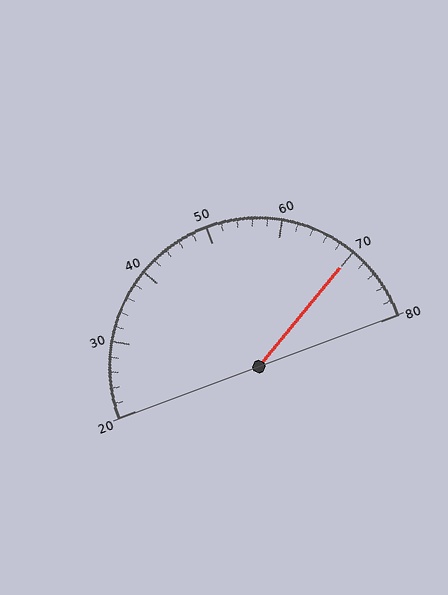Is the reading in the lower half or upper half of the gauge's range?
The reading is in the upper half of the range (20 to 80).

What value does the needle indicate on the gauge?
The needle indicates approximately 70.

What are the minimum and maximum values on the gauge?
The gauge ranges from 20 to 80.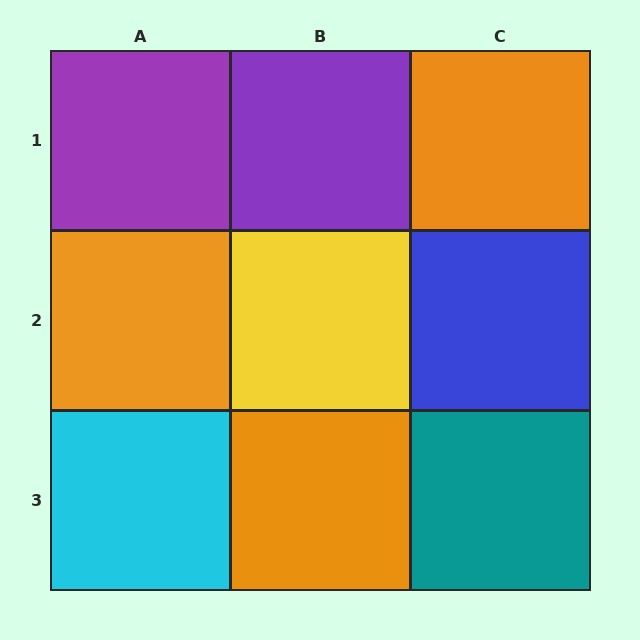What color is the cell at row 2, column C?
Blue.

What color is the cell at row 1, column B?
Purple.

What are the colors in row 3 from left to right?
Cyan, orange, teal.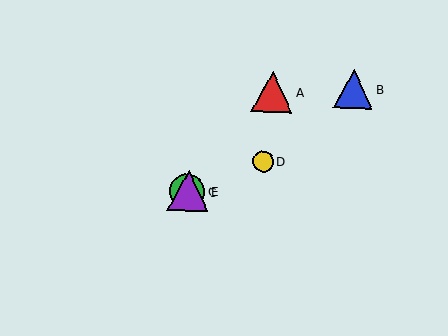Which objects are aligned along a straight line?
Objects C, D, E are aligned along a straight line.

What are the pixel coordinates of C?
Object C is at (187, 191).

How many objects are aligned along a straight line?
3 objects (C, D, E) are aligned along a straight line.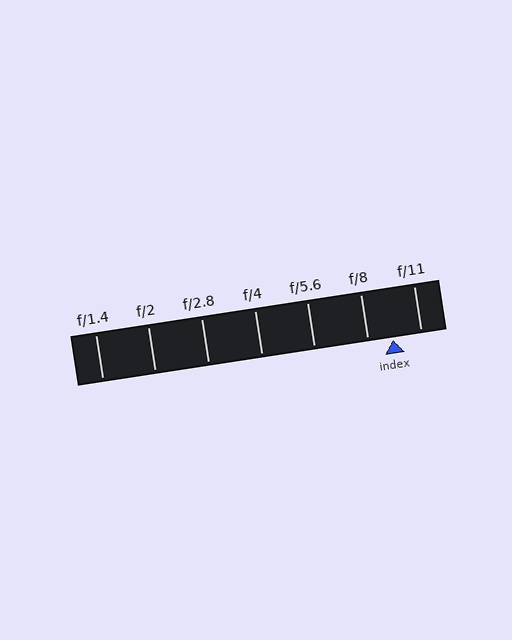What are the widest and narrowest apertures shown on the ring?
The widest aperture shown is f/1.4 and the narrowest is f/11.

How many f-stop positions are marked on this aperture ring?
There are 7 f-stop positions marked.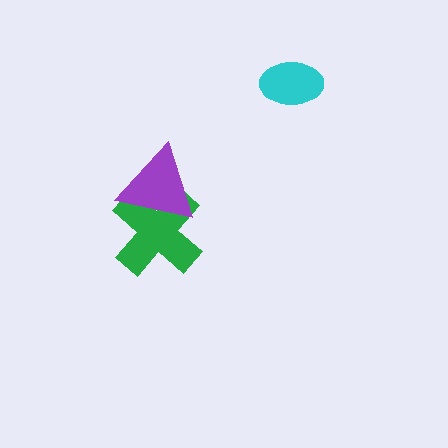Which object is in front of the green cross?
The purple triangle is in front of the green cross.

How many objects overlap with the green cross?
1 object overlaps with the green cross.